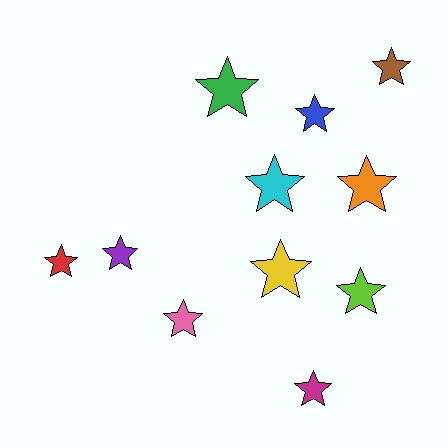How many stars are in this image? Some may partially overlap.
There are 11 stars.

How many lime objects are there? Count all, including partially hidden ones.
There is 1 lime object.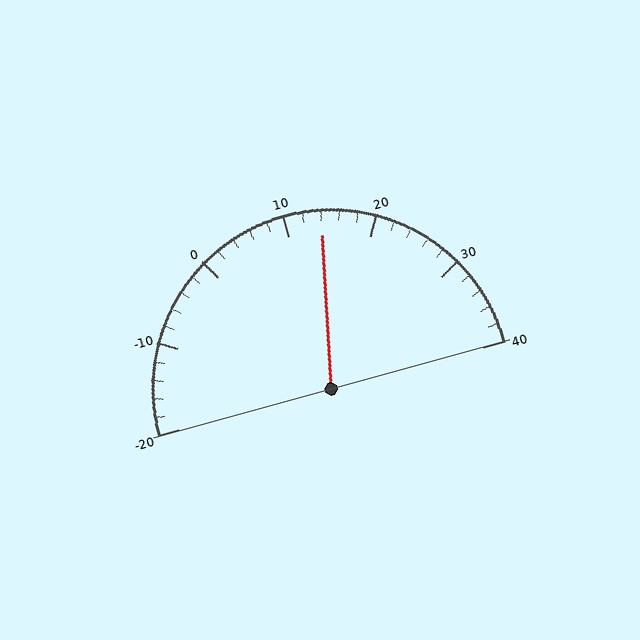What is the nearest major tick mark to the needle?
The nearest major tick mark is 10.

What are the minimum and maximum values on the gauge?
The gauge ranges from -20 to 40.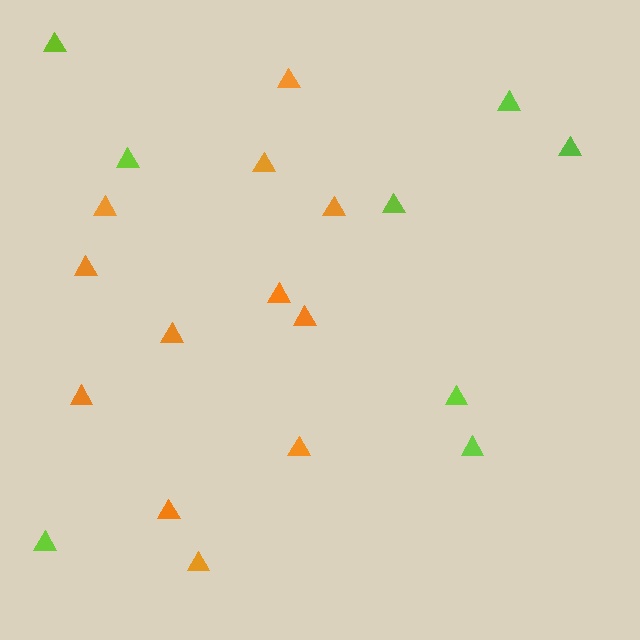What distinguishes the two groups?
There are 2 groups: one group of orange triangles (12) and one group of lime triangles (8).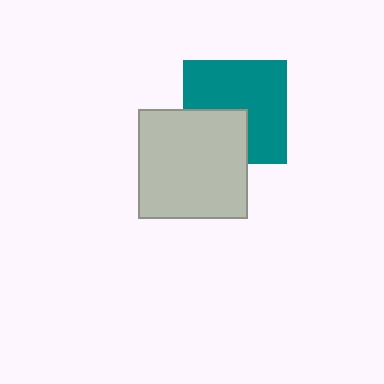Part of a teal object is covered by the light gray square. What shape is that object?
It is a square.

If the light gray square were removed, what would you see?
You would see the complete teal square.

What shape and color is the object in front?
The object in front is a light gray square.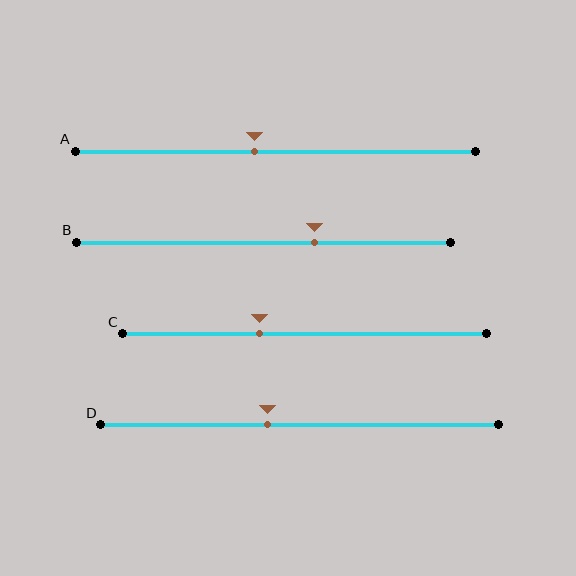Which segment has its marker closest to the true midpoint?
Segment A has its marker closest to the true midpoint.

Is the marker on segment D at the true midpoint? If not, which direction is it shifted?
No, the marker on segment D is shifted to the left by about 8% of the segment length.